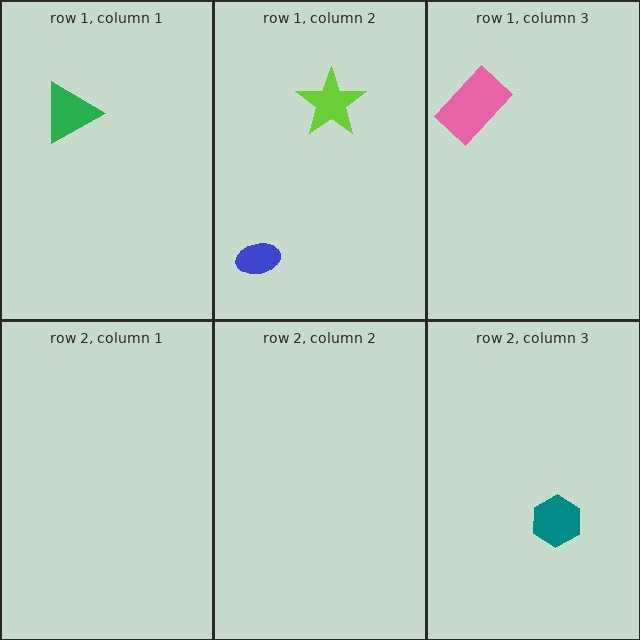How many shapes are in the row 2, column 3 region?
1.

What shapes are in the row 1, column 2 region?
The blue ellipse, the lime star.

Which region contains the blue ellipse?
The row 1, column 2 region.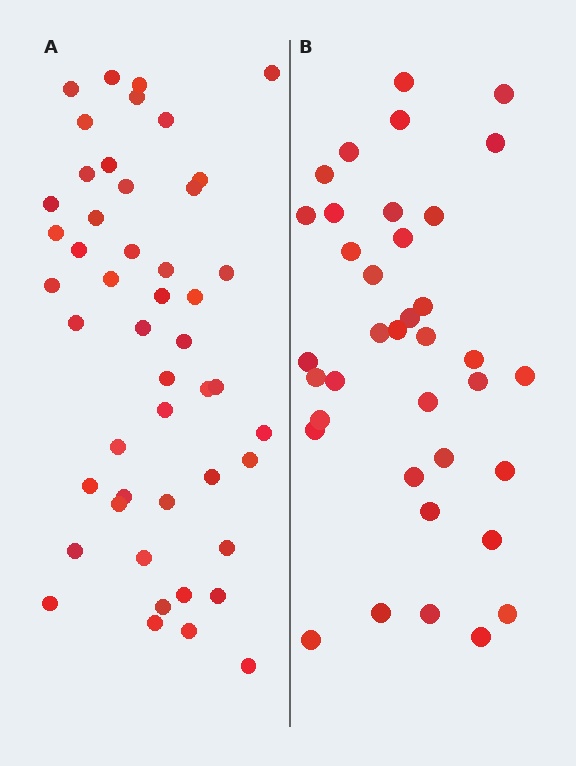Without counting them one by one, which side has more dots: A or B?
Region A (the left region) has more dots.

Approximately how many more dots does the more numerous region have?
Region A has roughly 12 or so more dots than region B.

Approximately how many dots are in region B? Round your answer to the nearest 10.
About 40 dots. (The exact count is 37, which rounds to 40.)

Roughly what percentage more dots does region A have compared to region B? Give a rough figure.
About 30% more.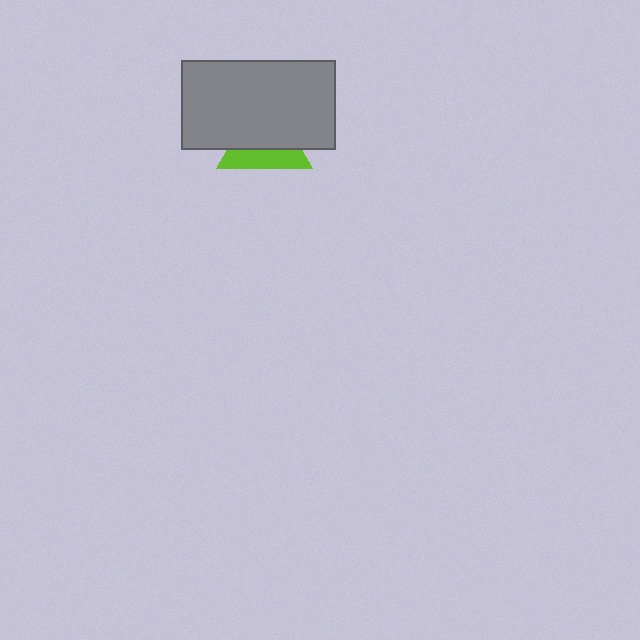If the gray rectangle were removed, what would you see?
You would see the complete lime triangle.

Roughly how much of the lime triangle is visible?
A small part of it is visible (roughly 42%).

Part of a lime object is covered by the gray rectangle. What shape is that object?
It is a triangle.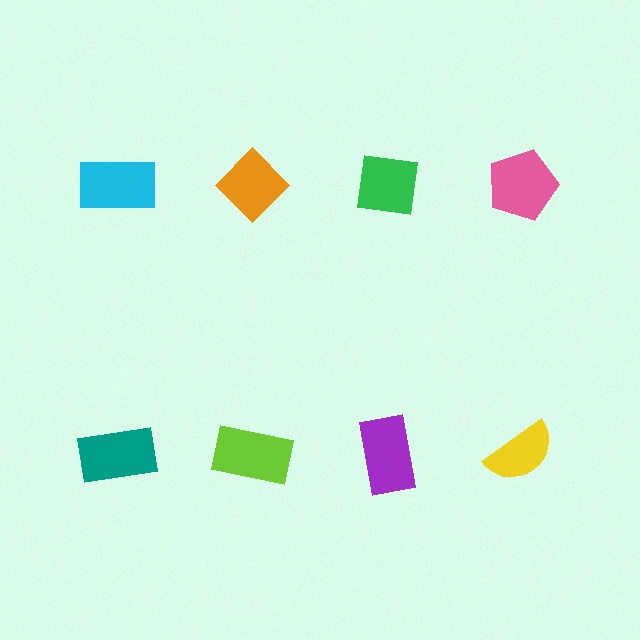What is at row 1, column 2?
An orange diamond.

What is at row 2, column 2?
A lime rectangle.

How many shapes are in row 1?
4 shapes.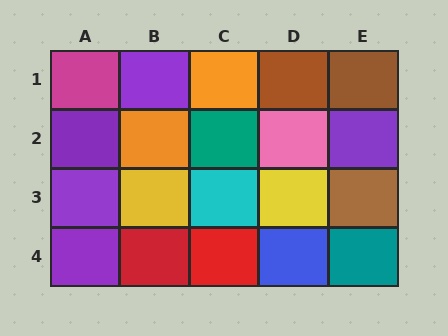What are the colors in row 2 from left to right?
Purple, orange, teal, pink, purple.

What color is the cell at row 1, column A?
Magenta.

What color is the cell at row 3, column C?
Cyan.